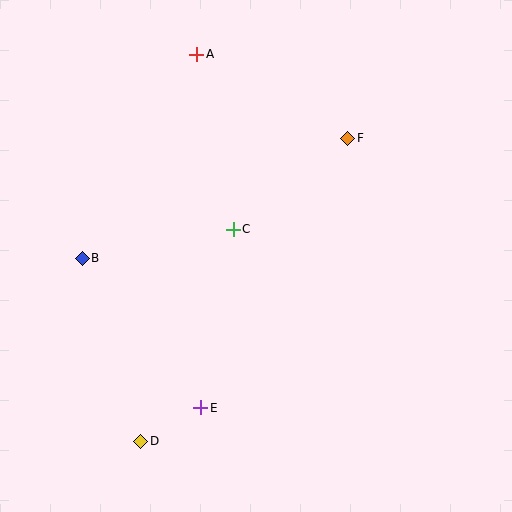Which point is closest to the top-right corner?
Point F is closest to the top-right corner.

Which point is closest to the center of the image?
Point C at (233, 229) is closest to the center.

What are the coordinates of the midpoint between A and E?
The midpoint between A and E is at (199, 231).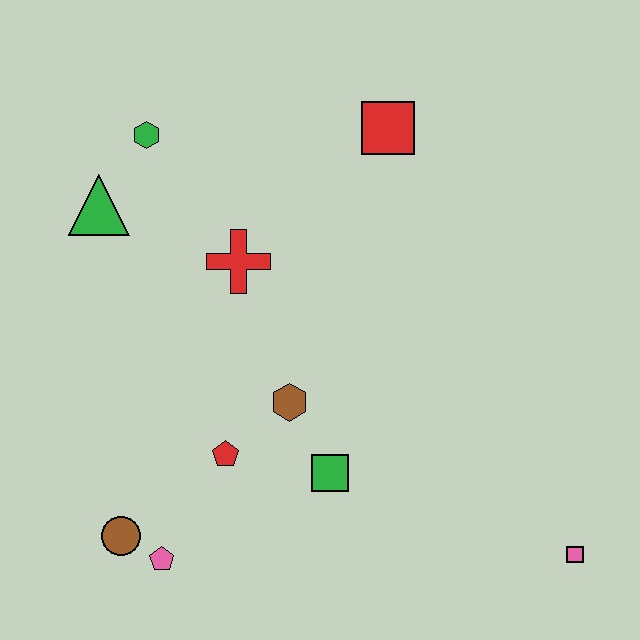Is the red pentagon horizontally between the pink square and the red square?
No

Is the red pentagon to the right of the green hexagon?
Yes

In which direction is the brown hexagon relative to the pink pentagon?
The brown hexagon is above the pink pentagon.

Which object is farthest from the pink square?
The green hexagon is farthest from the pink square.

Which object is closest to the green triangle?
The green hexagon is closest to the green triangle.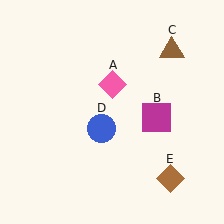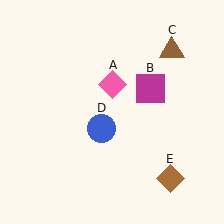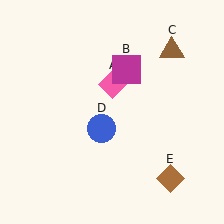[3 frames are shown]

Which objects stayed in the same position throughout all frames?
Pink diamond (object A) and brown triangle (object C) and blue circle (object D) and brown diamond (object E) remained stationary.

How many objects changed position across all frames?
1 object changed position: magenta square (object B).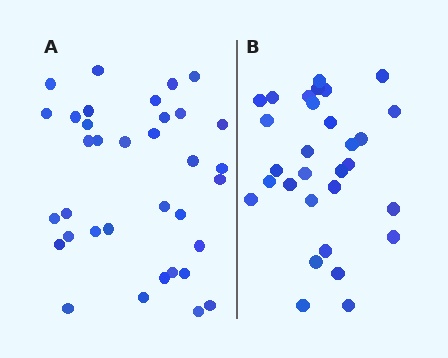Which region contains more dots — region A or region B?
Region A (the left region) has more dots.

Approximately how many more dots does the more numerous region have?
Region A has about 5 more dots than region B.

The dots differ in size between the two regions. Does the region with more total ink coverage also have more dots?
No. Region B has more total ink coverage because its dots are larger, but region A actually contains more individual dots. Total area can be misleading — the number of items is what matters here.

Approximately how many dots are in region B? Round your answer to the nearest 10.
About 30 dots.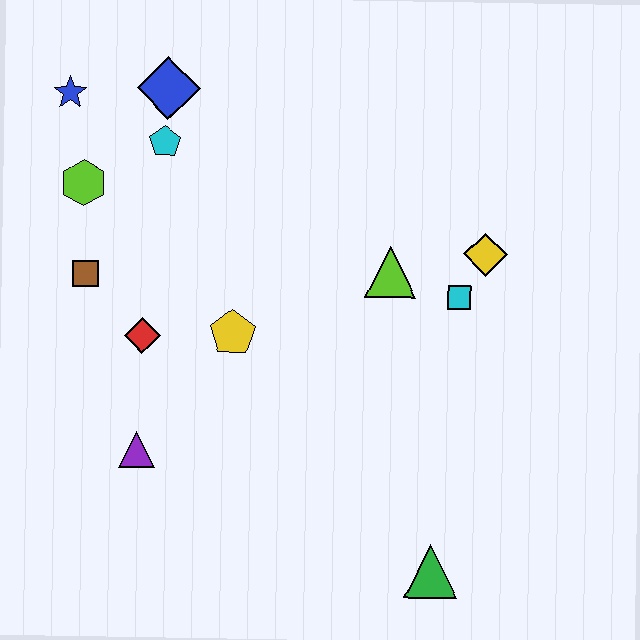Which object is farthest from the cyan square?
The blue star is farthest from the cyan square.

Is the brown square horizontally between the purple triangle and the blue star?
Yes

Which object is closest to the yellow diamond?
The cyan square is closest to the yellow diamond.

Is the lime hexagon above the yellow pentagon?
Yes